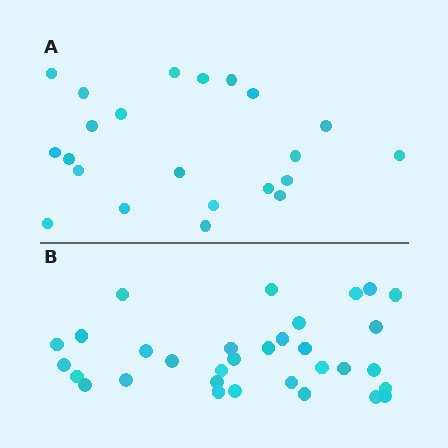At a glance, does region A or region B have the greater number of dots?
Region B (the bottom region) has more dots.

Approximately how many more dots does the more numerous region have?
Region B has roughly 10 or so more dots than region A.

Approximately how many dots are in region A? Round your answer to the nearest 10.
About 20 dots. (The exact count is 22, which rounds to 20.)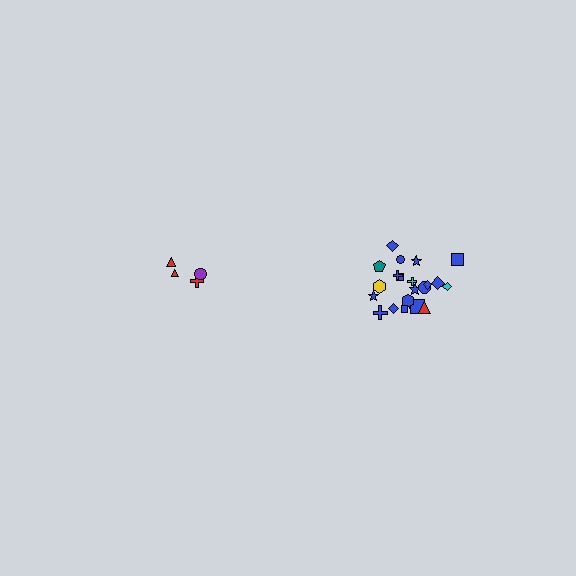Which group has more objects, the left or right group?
The right group.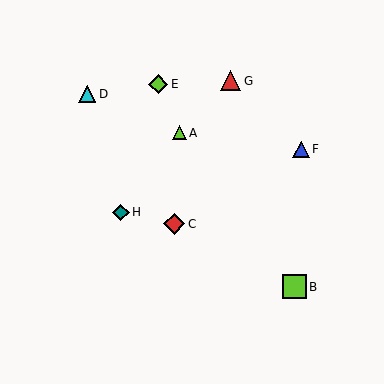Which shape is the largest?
The lime square (labeled B) is the largest.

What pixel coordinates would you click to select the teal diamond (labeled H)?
Click at (121, 212) to select the teal diamond H.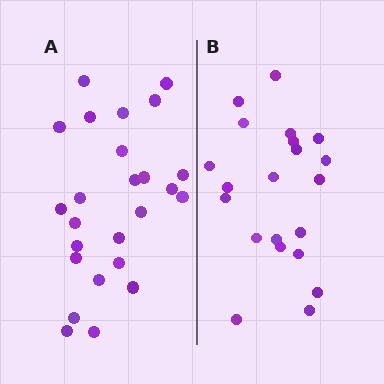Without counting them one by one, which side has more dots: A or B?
Region A (the left region) has more dots.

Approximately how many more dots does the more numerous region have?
Region A has about 4 more dots than region B.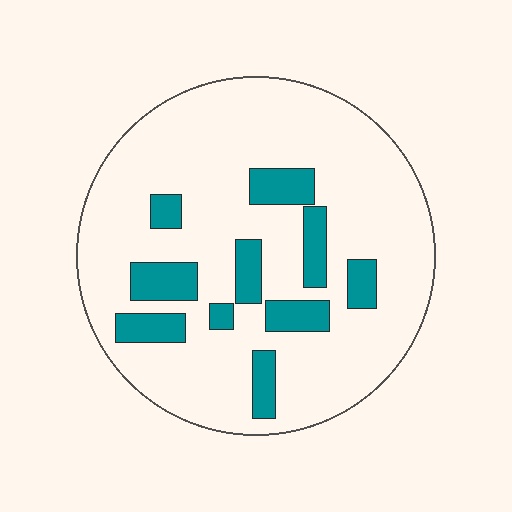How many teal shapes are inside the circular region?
10.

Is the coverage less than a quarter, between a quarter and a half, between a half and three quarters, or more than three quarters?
Less than a quarter.